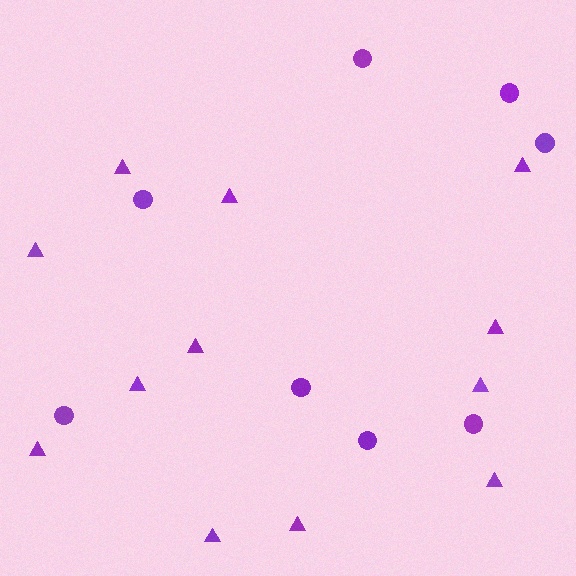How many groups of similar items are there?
There are 2 groups: one group of circles (8) and one group of triangles (12).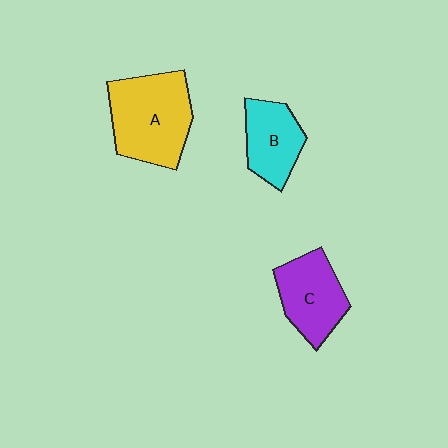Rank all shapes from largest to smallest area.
From largest to smallest: A (yellow), C (purple), B (cyan).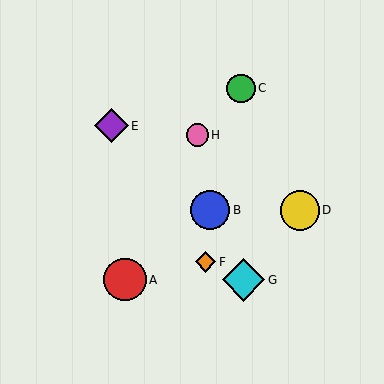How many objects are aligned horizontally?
2 objects (B, D) are aligned horizontally.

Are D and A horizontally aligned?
No, D is at y≈210 and A is at y≈280.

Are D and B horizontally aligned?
Yes, both are at y≈210.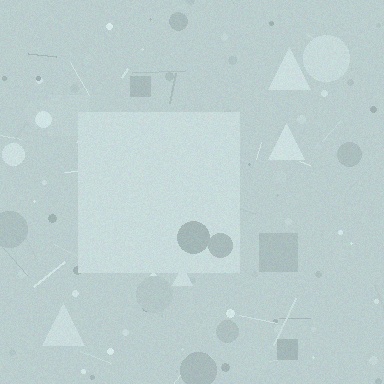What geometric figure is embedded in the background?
A square is embedded in the background.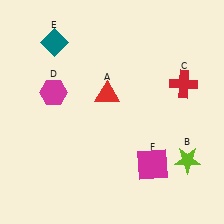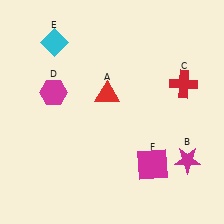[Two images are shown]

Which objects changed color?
B changed from lime to magenta. E changed from teal to cyan.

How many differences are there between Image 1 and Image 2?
There are 2 differences between the two images.